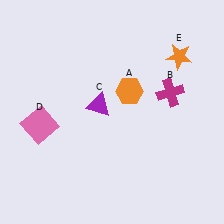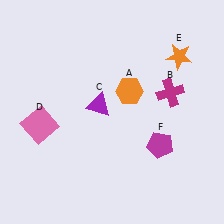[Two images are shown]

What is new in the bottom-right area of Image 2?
A magenta pentagon (F) was added in the bottom-right area of Image 2.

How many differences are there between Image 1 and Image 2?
There is 1 difference between the two images.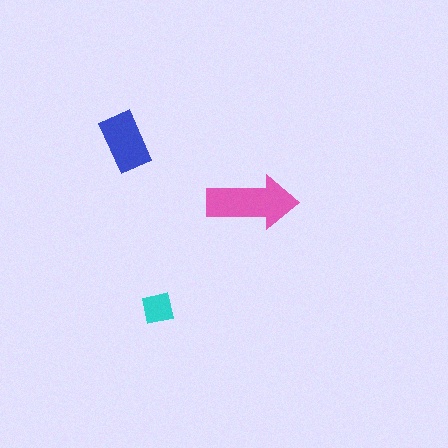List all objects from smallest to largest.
The cyan square, the blue rectangle, the pink arrow.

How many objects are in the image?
There are 3 objects in the image.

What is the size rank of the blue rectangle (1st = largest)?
2nd.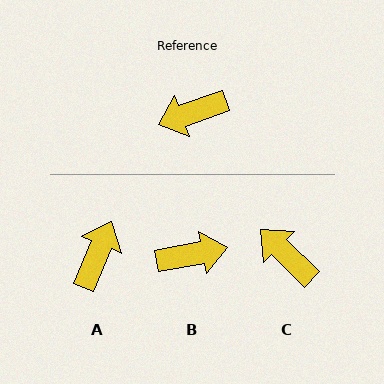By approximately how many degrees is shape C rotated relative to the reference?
Approximately 64 degrees clockwise.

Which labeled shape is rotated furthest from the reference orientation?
B, about 171 degrees away.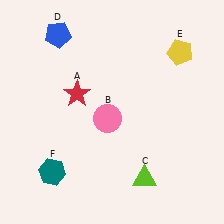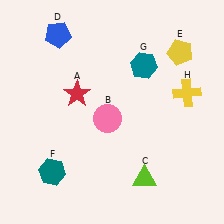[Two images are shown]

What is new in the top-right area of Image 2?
A teal hexagon (G) was added in the top-right area of Image 2.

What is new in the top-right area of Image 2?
A yellow cross (H) was added in the top-right area of Image 2.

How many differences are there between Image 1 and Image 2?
There are 2 differences between the two images.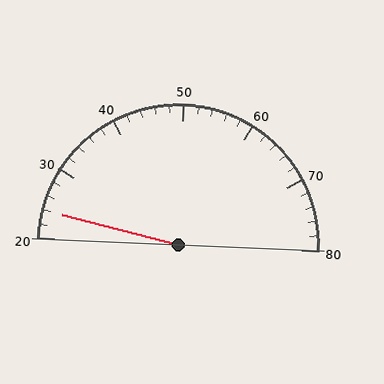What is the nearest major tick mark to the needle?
The nearest major tick mark is 20.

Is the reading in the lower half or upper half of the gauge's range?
The reading is in the lower half of the range (20 to 80).